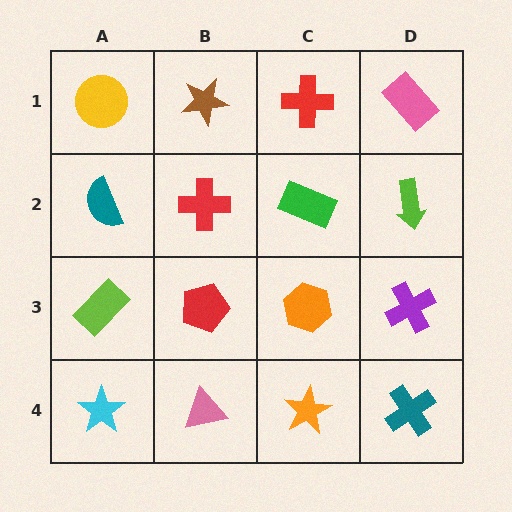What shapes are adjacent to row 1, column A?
A teal semicircle (row 2, column A), a brown star (row 1, column B).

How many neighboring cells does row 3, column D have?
3.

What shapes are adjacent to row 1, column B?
A red cross (row 2, column B), a yellow circle (row 1, column A), a red cross (row 1, column C).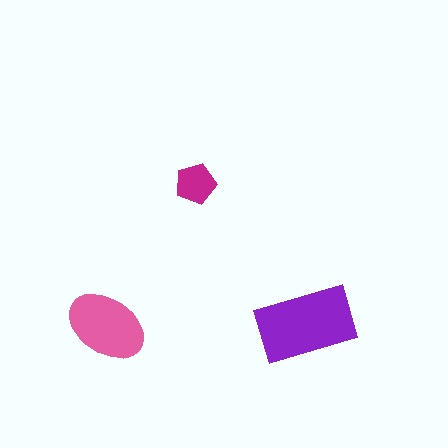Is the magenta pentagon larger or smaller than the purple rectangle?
Smaller.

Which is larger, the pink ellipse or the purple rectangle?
The purple rectangle.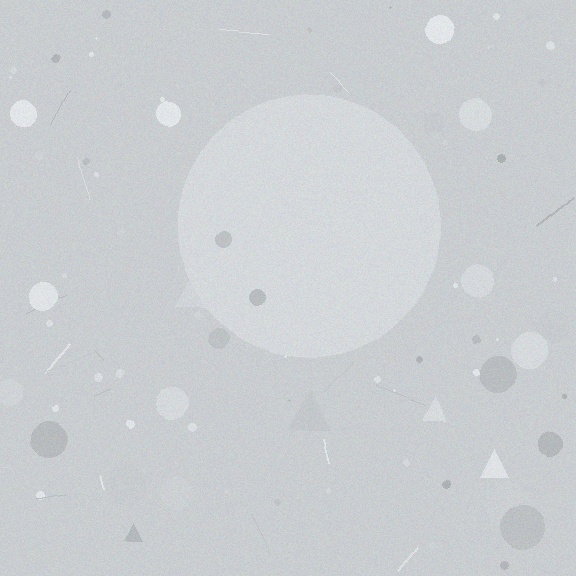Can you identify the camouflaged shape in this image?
The camouflaged shape is a circle.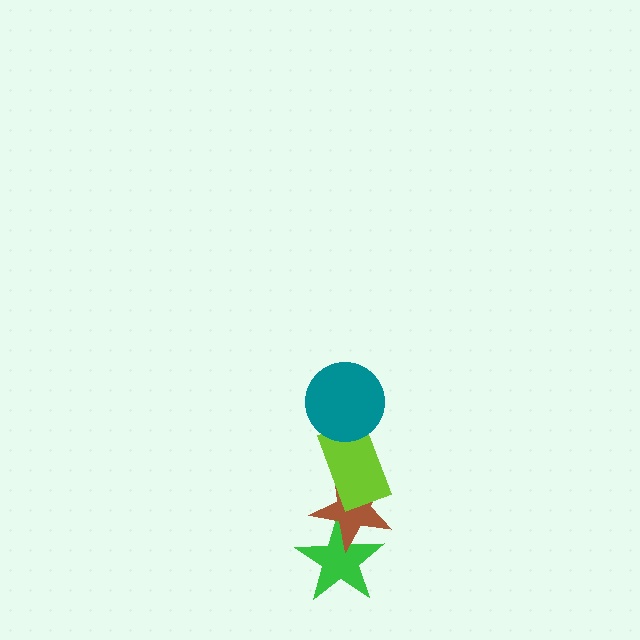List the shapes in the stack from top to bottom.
From top to bottom: the teal circle, the lime rectangle, the brown star, the green star.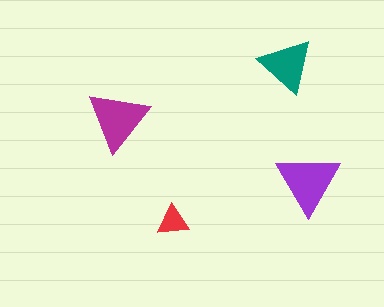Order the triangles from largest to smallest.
the purple one, the magenta one, the teal one, the red one.